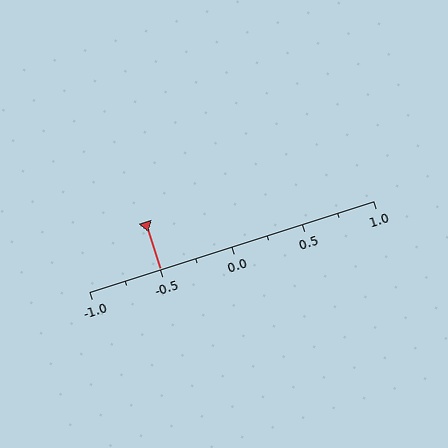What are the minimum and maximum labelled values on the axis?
The axis runs from -1.0 to 1.0.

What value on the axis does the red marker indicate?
The marker indicates approximately -0.5.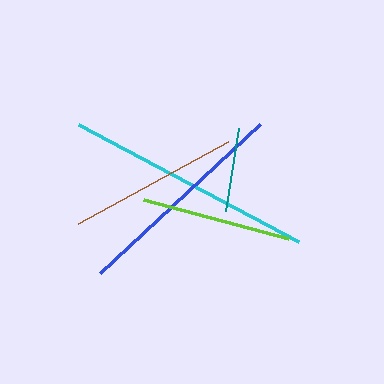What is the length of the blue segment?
The blue segment is approximately 219 pixels long.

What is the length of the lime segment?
The lime segment is approximately 150 pixels long.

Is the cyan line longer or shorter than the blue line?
The cyan line is longer than the blue line.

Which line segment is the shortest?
The teal line is the shortest at approximately 84 pixels.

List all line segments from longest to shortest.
From longest to shortest: cyan, blue, brown, lime, teal.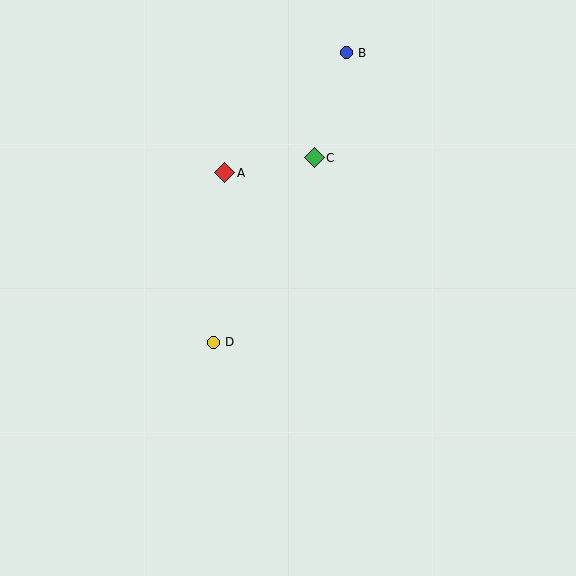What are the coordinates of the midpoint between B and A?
The midpoint between B and A is at (285, 113).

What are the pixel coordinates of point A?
Point A is at (225, 173).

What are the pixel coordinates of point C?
Point C is at (314, 158).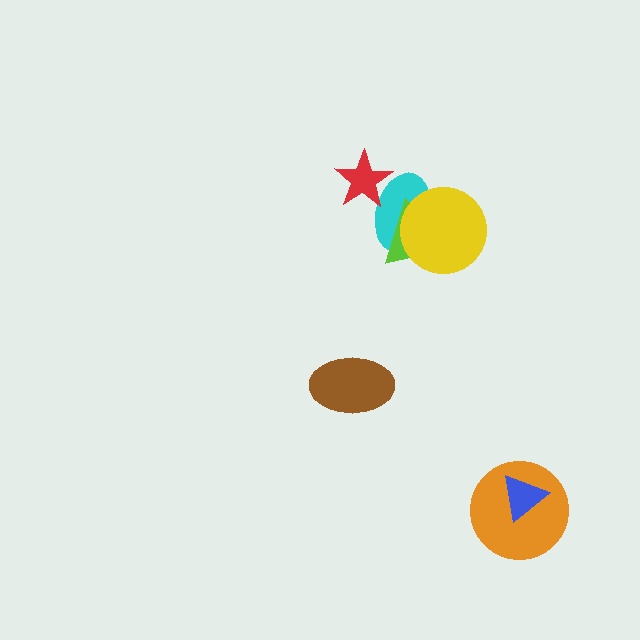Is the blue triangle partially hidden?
No, no other shape covers it.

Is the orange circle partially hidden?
Yes, it is partially covered by another shape.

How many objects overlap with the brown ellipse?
0 objects overlap with the brown ellipse.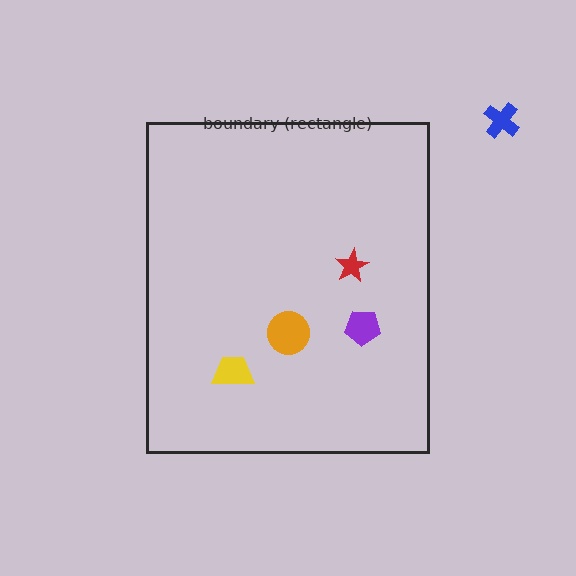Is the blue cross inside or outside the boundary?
Outside.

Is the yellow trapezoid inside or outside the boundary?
Inside.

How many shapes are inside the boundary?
4 inside, 1 outside.